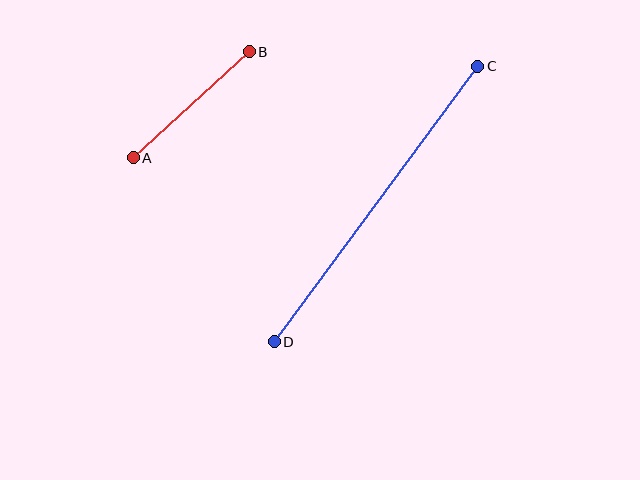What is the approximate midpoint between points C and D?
The midpoint is at approximately (376, 204) pixels.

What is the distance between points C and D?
The distance is approximately 343 pixels.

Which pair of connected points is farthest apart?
Points C and D are farthest apart.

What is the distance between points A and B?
The distance is approximately 157 pixels.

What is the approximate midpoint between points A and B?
The midpoint is at approximately (191, 105) pixels.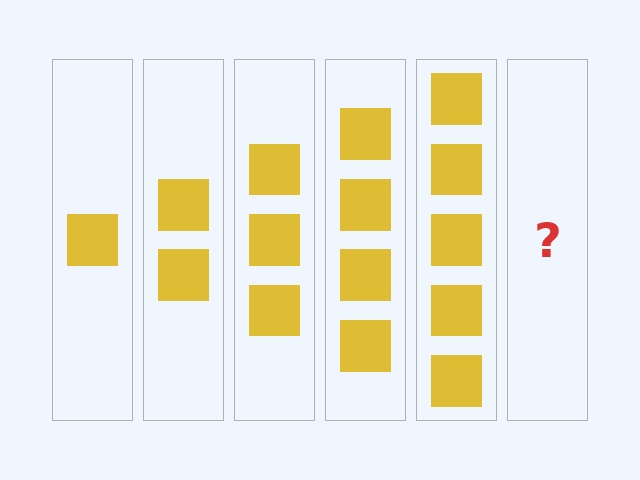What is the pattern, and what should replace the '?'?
The pattern is that each step adds one more square. The '?' should be 6 squares.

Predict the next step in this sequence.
The next step is 6 squares.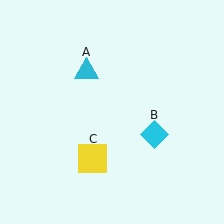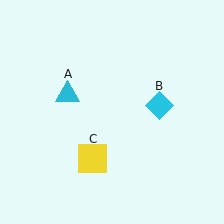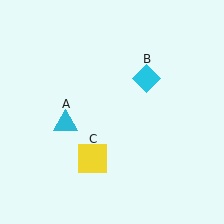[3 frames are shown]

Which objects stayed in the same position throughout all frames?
Yellow square (object C) remained stationary.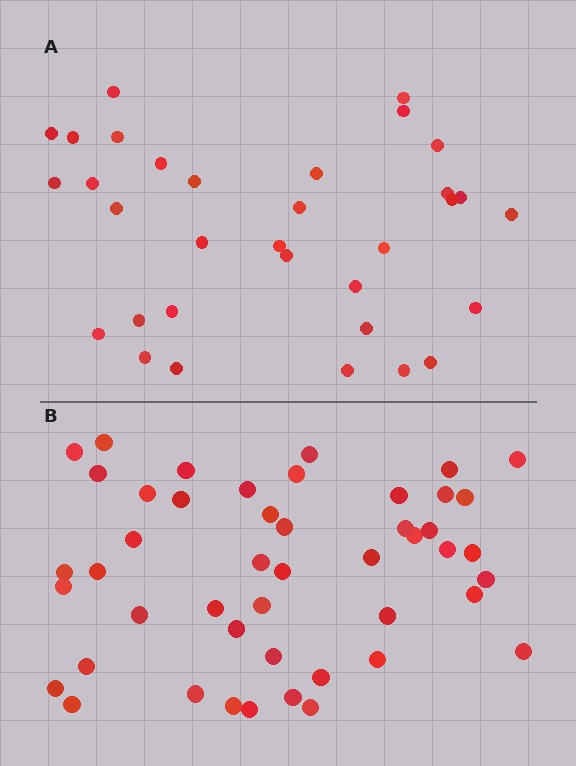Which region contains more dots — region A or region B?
Region B (the bottom region) has more dots.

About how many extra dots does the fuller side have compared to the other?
Region B has approximately 15 more dots than region A.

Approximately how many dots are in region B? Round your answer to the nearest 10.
About 50 dots. (The exact count is 47, which rounds to 50.)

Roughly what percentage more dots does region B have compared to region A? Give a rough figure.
About 40% more.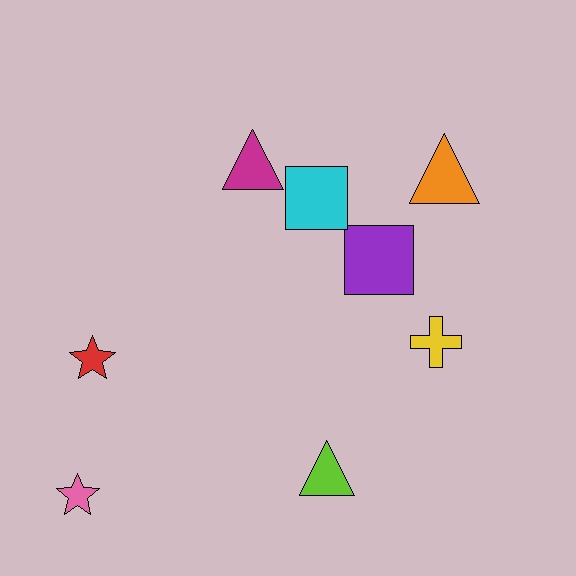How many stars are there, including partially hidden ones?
There are 2 stars.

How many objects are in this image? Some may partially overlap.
There are 8 objects.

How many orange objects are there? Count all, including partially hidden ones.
There is 1 orange object.